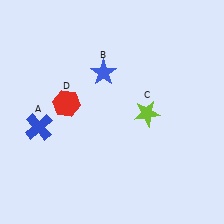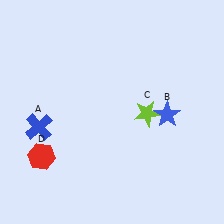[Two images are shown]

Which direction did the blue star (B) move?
The blue star (B) moved right.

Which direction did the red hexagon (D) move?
The red hexagon (D) moved down.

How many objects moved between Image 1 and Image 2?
2 objects moved between the two images.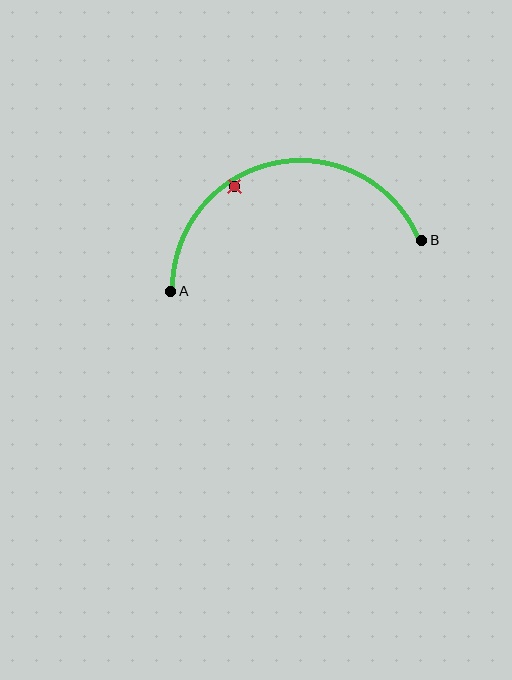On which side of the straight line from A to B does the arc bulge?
The arc bulges above the straight line connecting A and B.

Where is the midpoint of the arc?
The arc midpoint is the point on the curve farthest from the straight line joining A and B. It sits above that line.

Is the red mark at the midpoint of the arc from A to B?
No — the red mark does not lie on the arc at all. It sits slightly inside the curve.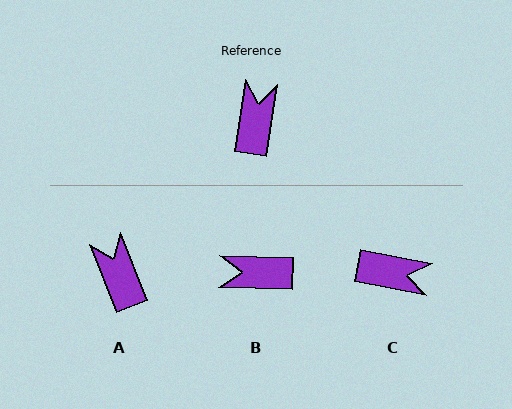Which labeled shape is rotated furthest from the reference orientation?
B, about 97 degrees away.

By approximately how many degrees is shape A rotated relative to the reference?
Approximately 30 degrees counter-clockwise.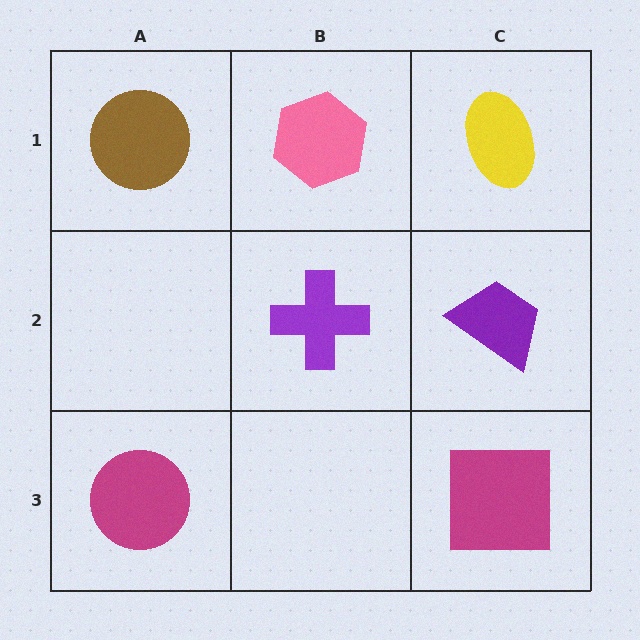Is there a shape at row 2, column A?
No, that cell is empty.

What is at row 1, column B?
A pink hexagon.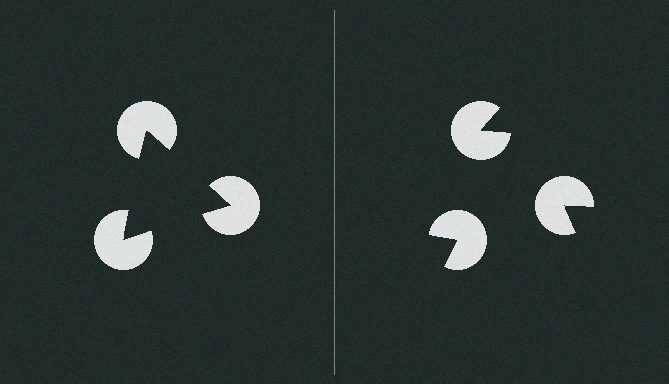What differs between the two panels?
The pac-man discs are positioned identically on both sides; only the wedge orientations differ. On the left they align to a triangle; on the right they are misaligned.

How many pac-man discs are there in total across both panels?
6 — 3 on each side.